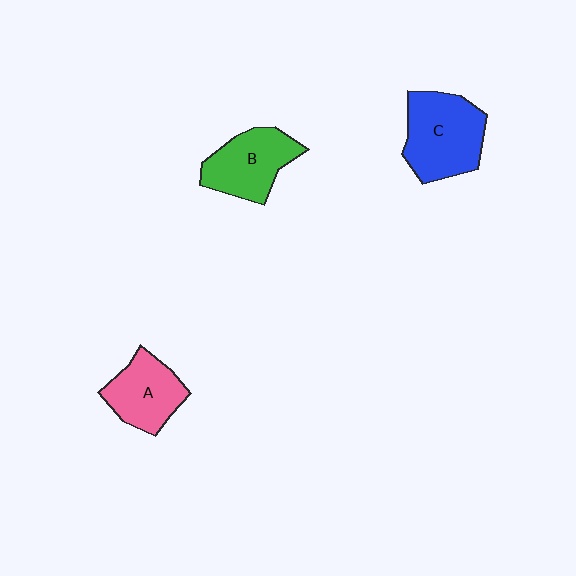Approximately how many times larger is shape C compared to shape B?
Approximately 1.2 times.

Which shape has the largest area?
Shape C (blue).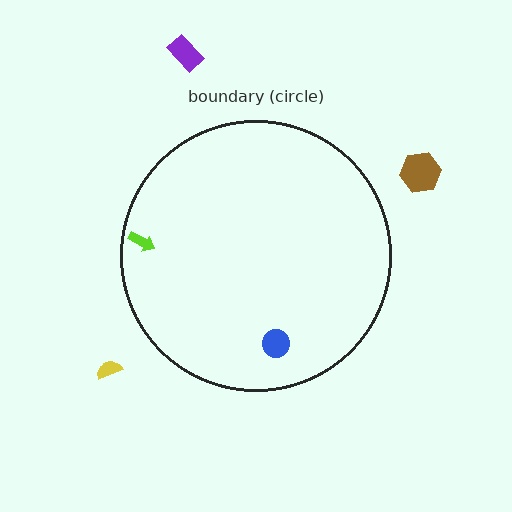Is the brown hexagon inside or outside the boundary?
Outside.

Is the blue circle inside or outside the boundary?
Inside.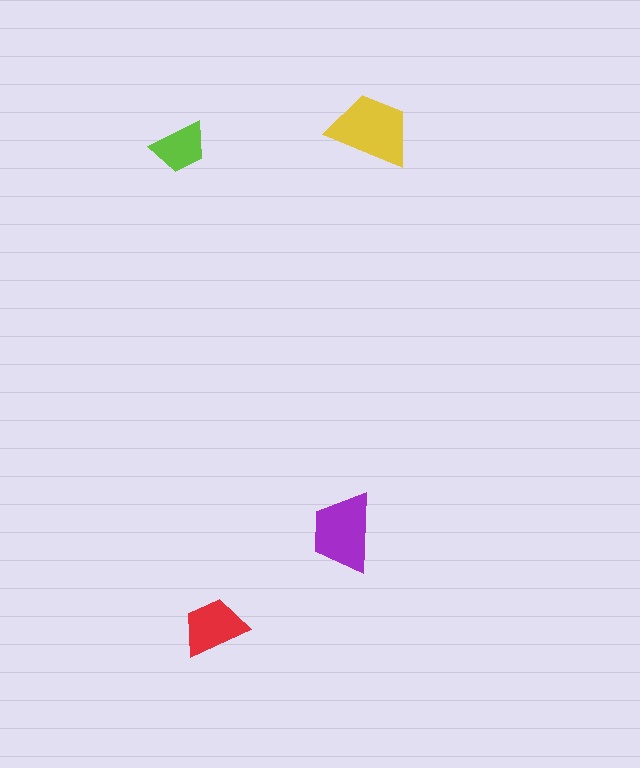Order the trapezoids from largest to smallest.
the yellow one, the purple one, the red one, the lime one.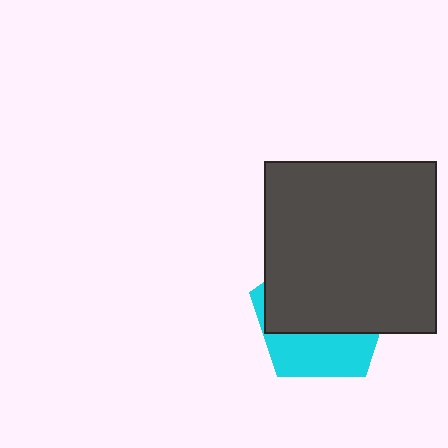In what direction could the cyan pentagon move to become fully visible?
The cyan pentagon could move down. That would shift it out from behind the dark gray square entirely.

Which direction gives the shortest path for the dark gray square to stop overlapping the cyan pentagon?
Moving up gives the shortest separation.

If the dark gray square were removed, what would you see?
You would see the complete cyan pentagon.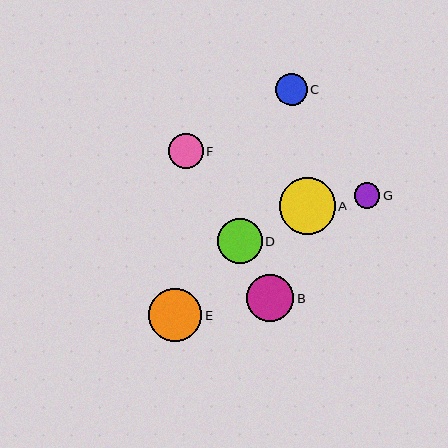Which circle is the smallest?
Circle G is the smallest with a size of approximately 25 pixels.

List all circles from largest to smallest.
From largest to smallest: A, E, B, D, F, C, G.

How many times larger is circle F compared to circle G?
Circle F is approximately 1.4 times the size of circle G.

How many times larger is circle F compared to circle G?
Circle F is approximately 1.4 times the size of circle G.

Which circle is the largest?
Circle A is the largest with a size of approximately 56 pixels.